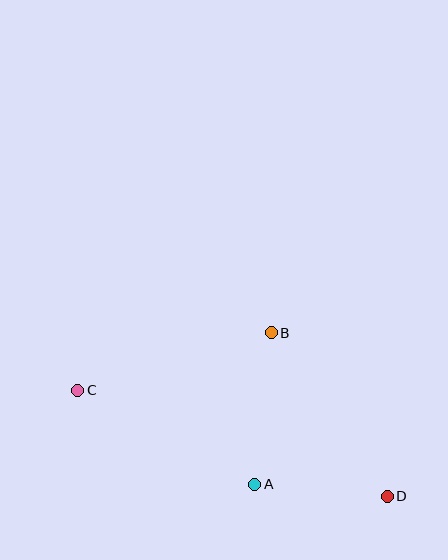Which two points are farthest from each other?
Points C and D are farthest from each other.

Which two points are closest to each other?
Points A and D are closest to each other.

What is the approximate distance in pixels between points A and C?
The distance between A and C is approximately 201 pixels.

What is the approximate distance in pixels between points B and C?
The distance between B and C is approximately 202 pixels.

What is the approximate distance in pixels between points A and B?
The distance between A and B is approximately 153 pixels.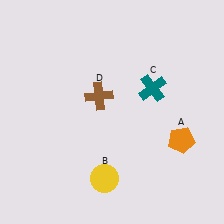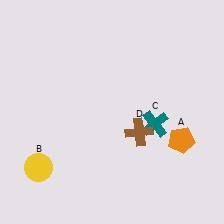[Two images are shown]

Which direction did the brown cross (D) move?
The brown cross (D) moved right.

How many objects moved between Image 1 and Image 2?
3 objects moved between the two images.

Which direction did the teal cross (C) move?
The teal cross (C) moved down.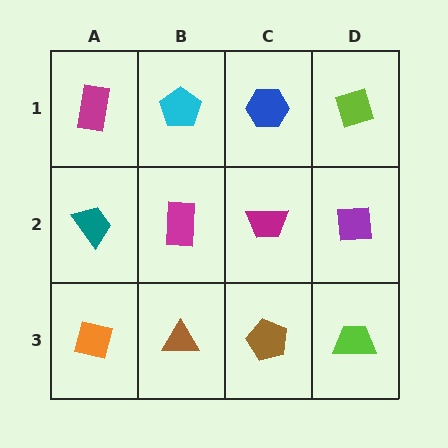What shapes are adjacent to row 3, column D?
A purple square (row 2, column D), a brown pentagon (row 3, column C).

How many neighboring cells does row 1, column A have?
2.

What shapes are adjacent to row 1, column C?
A magenta trapezoid (row 2, column C), a cyan pentagon (row 1, column B), a lime diamond (row 1, column D).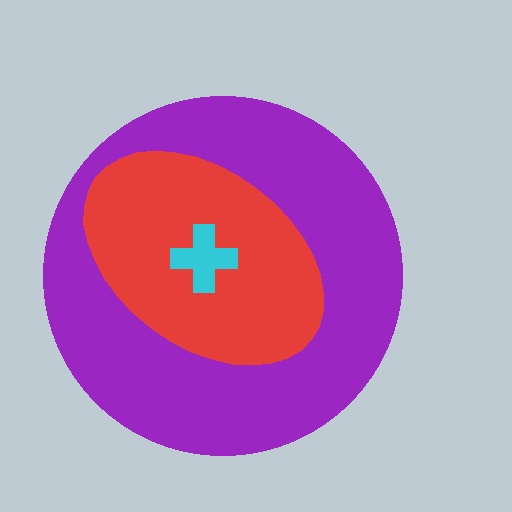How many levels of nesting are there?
3.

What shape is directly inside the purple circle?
The red ellipse.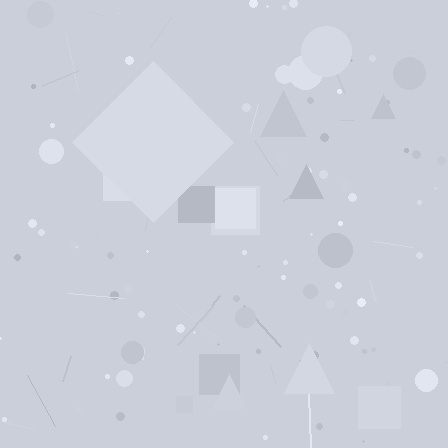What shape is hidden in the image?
A diamond is hidden in the image.